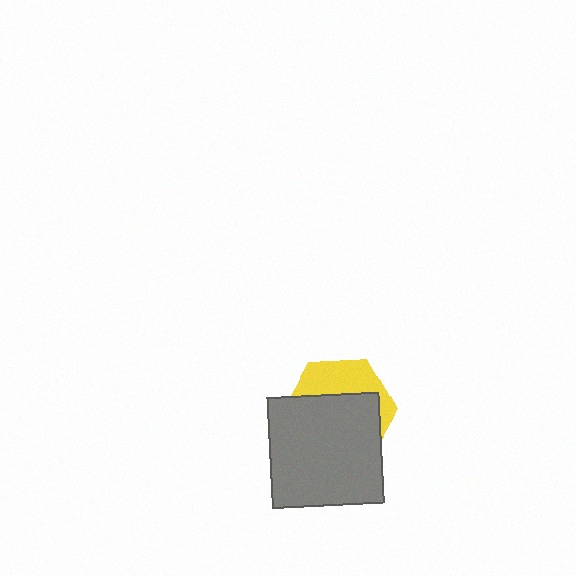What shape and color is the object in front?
The object in front is a gray square.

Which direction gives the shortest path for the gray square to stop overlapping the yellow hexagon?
Moving down gives the shortest separation.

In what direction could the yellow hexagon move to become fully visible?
The yellow hexagon could move up. That would shift it out from behind the gray square entirely.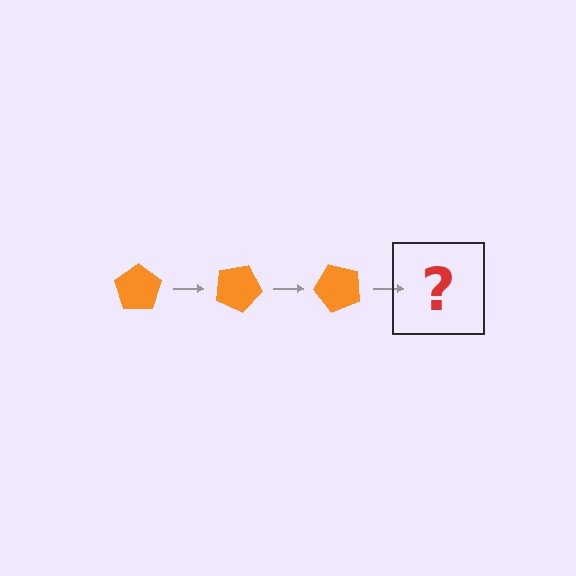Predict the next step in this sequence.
The next step is an orange pentagon rotated 75 degrees.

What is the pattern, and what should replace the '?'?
The pattern is that the pentagon rotates 25 degrees each step. The '?' should be an orange pentagon rotated 75 degrees.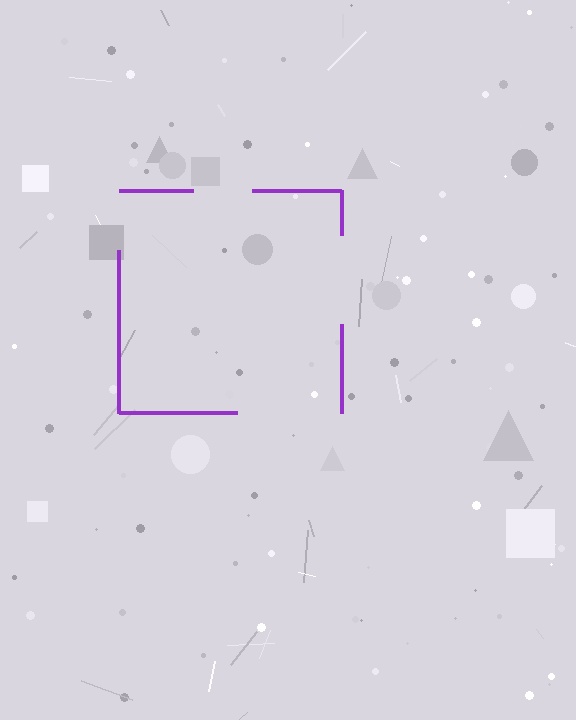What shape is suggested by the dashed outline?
The dashed outline suggests a square.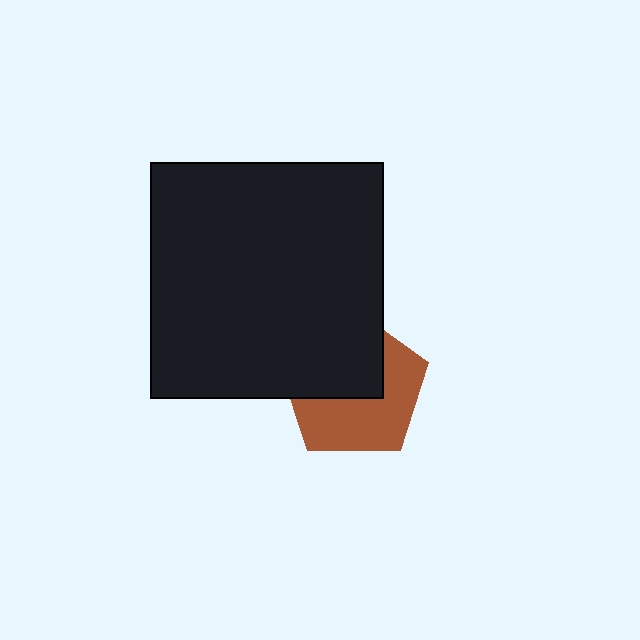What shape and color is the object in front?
The object in front is a black rectangle.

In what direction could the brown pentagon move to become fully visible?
The brown pentagon could move toward the lower-right. That would shift it out from behind the black rectangle entirely.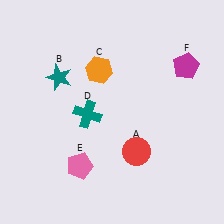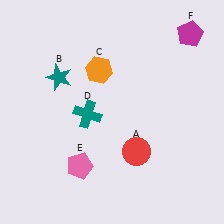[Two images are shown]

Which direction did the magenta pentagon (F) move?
The magenta pentagon (F) moved up.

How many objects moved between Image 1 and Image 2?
1 object moved between the two images.